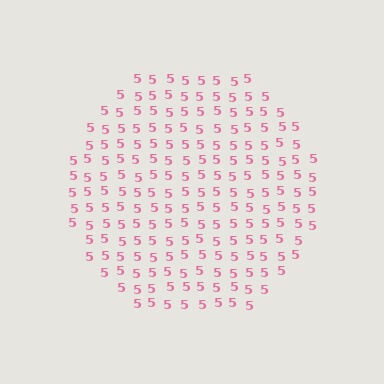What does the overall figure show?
The overall figure shows a circle.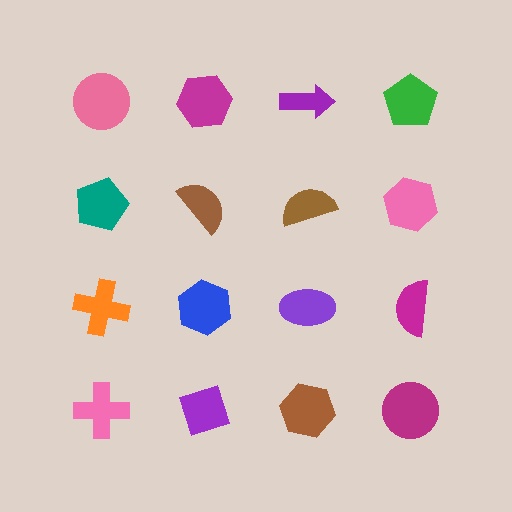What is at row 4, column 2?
A purple diamond.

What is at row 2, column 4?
A pink hexagon.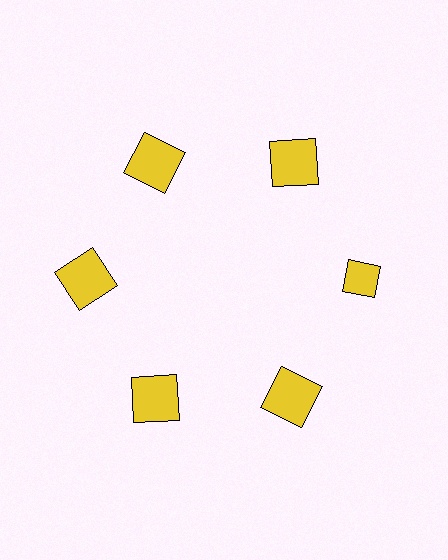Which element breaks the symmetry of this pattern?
The yellow diamond at roughly the 3 o'clock position breaks the symmetry. All other shapes are yellow squares.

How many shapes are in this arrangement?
There are 6 shapes arranged in a ring pattern.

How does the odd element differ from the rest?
It has a different shape: diamond instead of square.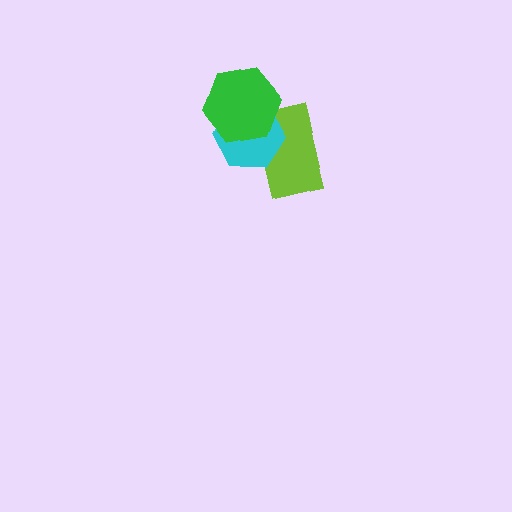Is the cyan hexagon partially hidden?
Yes, it is partially covered by another shape.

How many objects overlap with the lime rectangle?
2 objects overlap with the lime rectangle.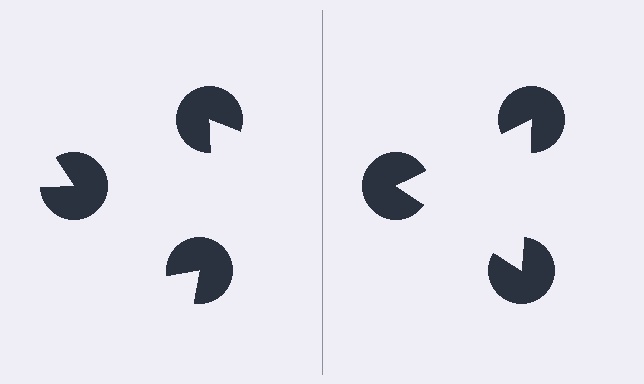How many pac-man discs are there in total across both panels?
6 — 3 on each side.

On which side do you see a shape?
An illusory triangle appears on the right side. On the left side the wedge cuts are rotated, so no coherent shape forms.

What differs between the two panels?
The pac-man discs are positioned identically on both sides; only the wedge orientations differ. On the right they align to a triangle; on the left they are misaligned.